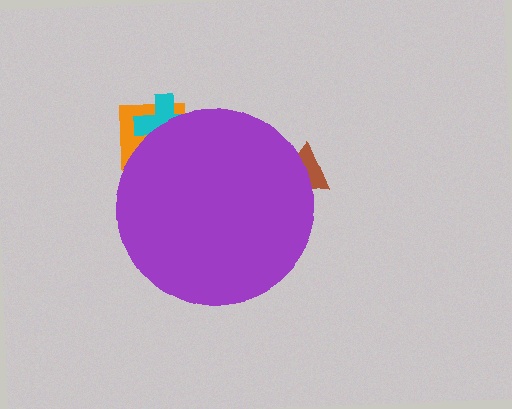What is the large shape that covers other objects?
A purple circle.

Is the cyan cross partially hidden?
Yes, the cyan cross is partially hidden behind the purple circle.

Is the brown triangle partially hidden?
Yes, the brown triangle is partially hidden behind the purple circle.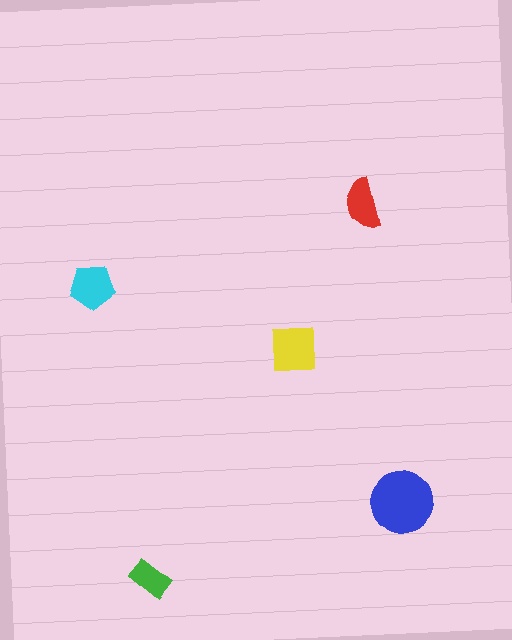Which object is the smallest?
The green rectangle.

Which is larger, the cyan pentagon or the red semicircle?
The cyan pentagon.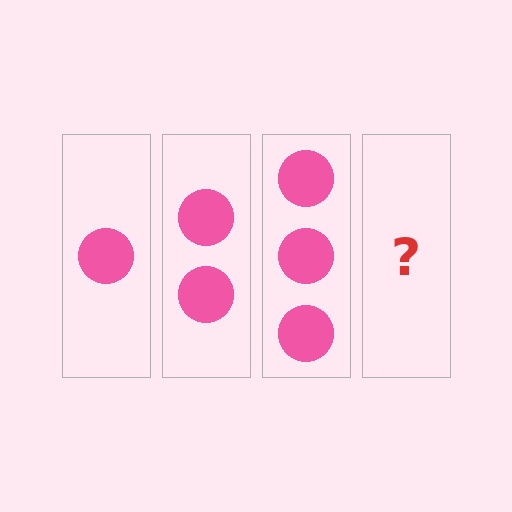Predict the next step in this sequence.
The next step is 4 circles.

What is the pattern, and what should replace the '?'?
The pattern is that each step adds one more circle. The '?' should be 4 circles.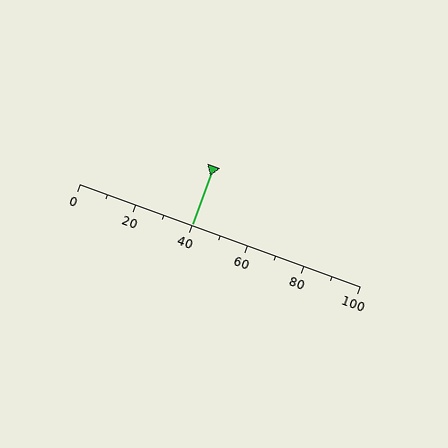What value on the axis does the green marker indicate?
The marker indicates approximately 40.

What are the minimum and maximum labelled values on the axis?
The axis runs from 0 to 100.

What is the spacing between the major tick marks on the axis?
The major ticks are spaced 20 apart.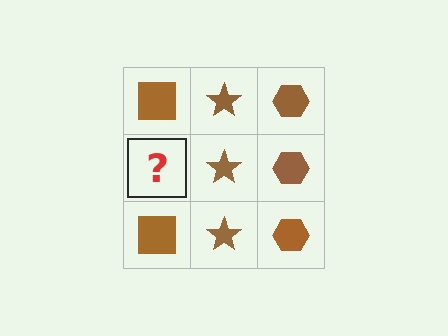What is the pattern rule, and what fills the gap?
The rule is that each column has a consistent shape. The gap should be filled with a brown square.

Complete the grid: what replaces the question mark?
The question mark should be replaced with a brown square.